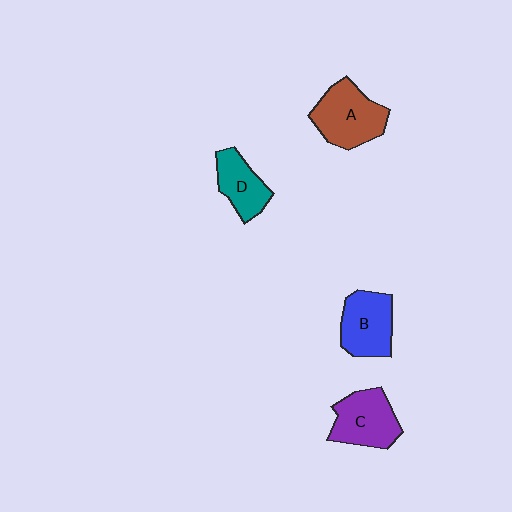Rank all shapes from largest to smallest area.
From largest to smallest: A (brown), C (purple), B (blue), D (teal).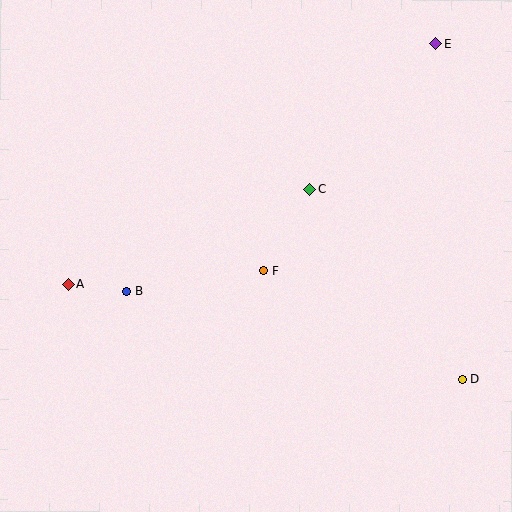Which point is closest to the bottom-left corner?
Point A is closest to the bottom-left corner.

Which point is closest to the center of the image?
Point F at (264, 271) is closest to the center.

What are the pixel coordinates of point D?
Point D is at (462, 379).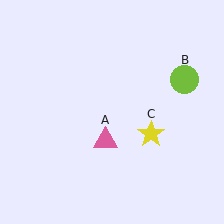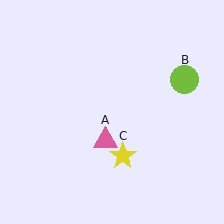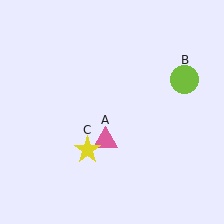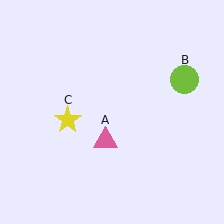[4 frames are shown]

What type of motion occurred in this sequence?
The yellow star (object C) rotated clockwise around the center of the scene.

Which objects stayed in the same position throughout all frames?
Pink triangle (object A) and lime circle (object B) remained stationary.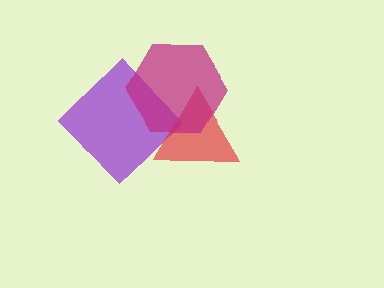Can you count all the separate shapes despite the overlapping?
Yes, there are 3 separate shapes.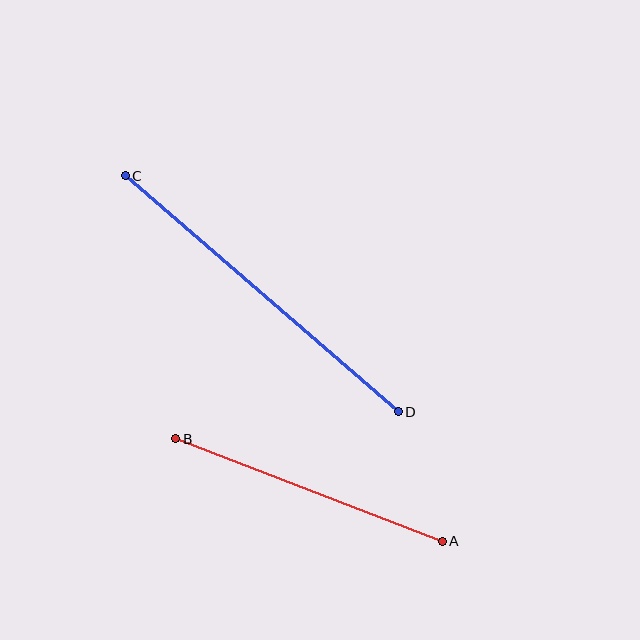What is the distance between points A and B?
The distance is approximately 286 pixels.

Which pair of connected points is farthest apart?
Points C and D are farthest apart.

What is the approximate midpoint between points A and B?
The midpoint is at approximately (309, 490) pixels.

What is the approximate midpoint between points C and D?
The midpoint is at approximately (262, 294) pixels.